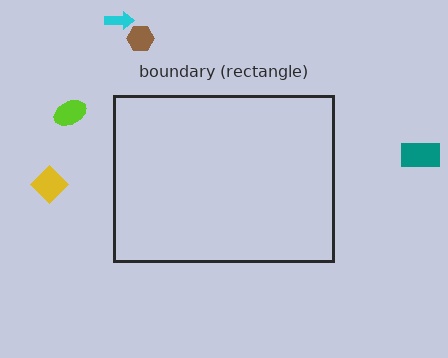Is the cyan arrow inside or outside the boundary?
Outside.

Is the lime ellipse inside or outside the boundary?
Outside.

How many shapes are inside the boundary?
0 inside, 5 outside.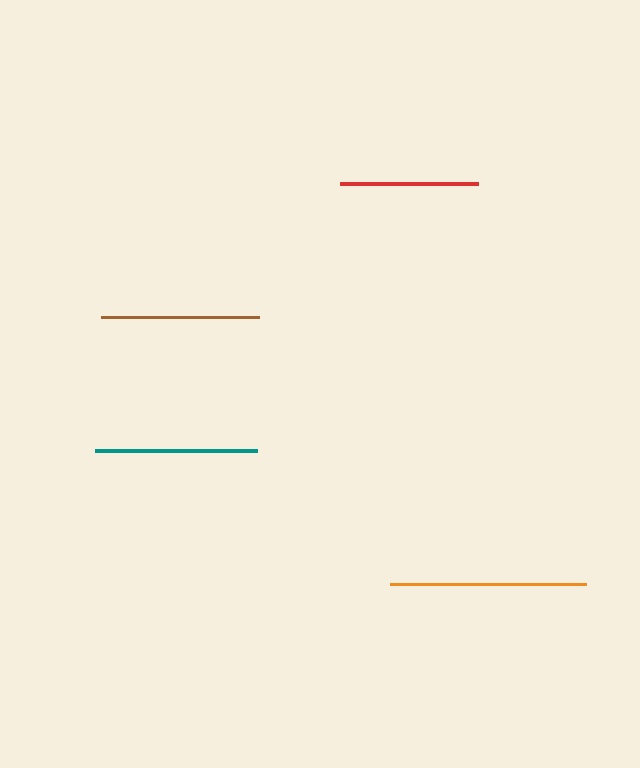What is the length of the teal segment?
The teal segment is approximately 162 pixels long.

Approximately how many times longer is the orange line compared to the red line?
The orange line is approximately 1.4 times the length of the red line.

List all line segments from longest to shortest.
From longest to shortest: orange, teal, brown, red.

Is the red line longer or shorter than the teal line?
The teal line is longer than the red line.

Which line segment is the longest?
The orange line is the longest at approximately 196 pixels.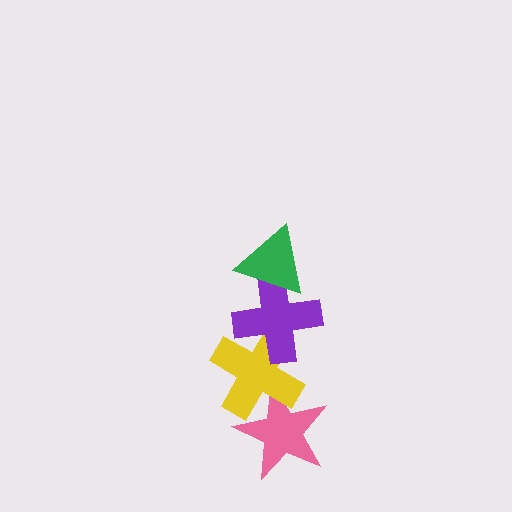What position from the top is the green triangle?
The green triangle is 1st from the top.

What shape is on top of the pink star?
The yellow cross is on top of the pink star.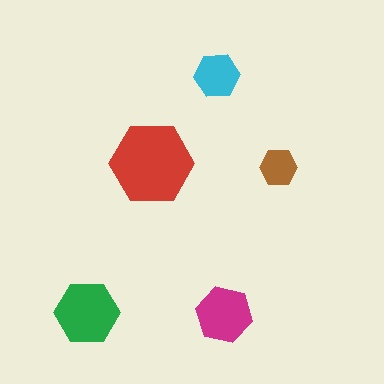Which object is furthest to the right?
The brown hexagon is rightmost.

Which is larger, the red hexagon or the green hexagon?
The red one.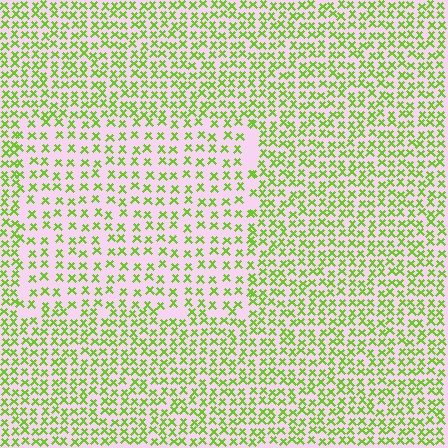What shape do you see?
I see a rectangle.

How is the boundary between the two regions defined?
The boundary is defined by a change in element density (approximately 1.7x ratio). All elements are the same color, size, and shape.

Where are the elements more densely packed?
The elements are more densely packed outside the rectangle boundary.